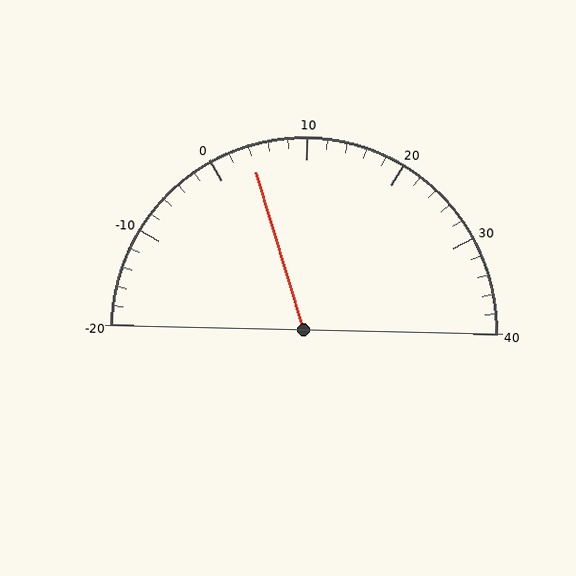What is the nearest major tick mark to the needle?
The nearest major tick mark is 0.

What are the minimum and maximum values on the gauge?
The gauge ranges from -20 to 40.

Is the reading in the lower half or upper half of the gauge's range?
The reading is in the lower half of the range (-20 to 40).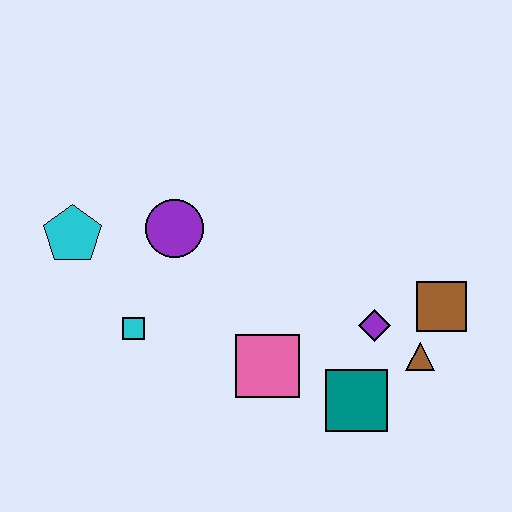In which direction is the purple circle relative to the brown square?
The purple circle is to the left of the brown square.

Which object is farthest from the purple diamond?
The cyan pentagon is farthest from the purple diamond.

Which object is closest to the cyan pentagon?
The purple circle is closest to the cyan pentagon.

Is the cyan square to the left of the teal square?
Yes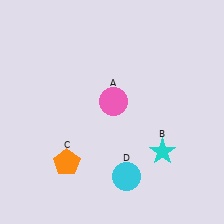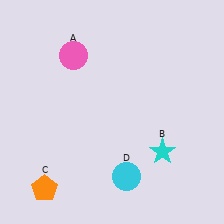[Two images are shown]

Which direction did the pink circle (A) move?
The pink circle (A) moved up.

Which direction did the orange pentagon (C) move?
The orange pentagon (C) moved down.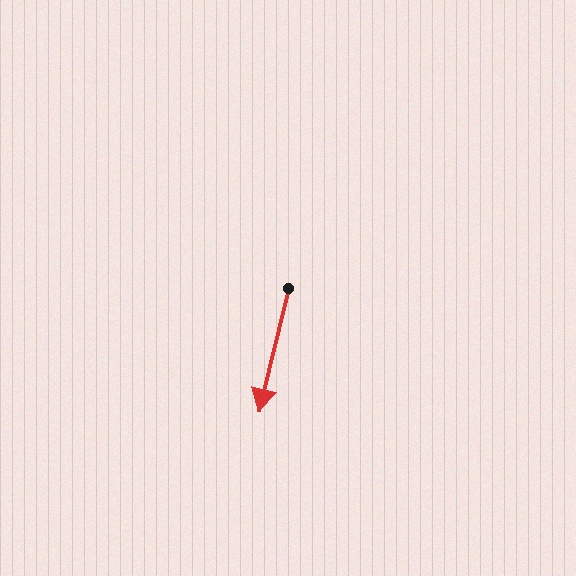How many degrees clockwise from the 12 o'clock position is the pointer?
Approximately 193 degrees.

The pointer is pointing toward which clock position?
Roughly 6 o'clock.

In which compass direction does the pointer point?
South.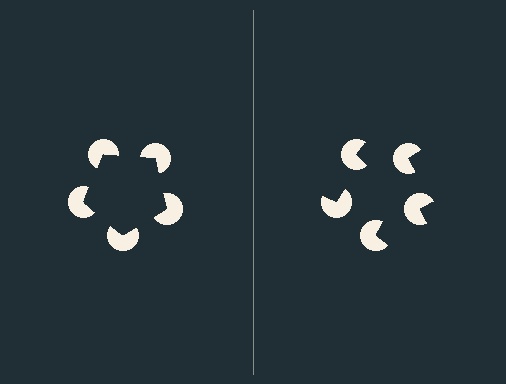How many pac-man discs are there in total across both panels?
10 — 5 on each side.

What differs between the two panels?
The pac-man discs are positioned identically on both sides; only the wedge orientations differ. On the left they align to a pentagon; on the right they are misaligned.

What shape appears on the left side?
An illusory pentagon.